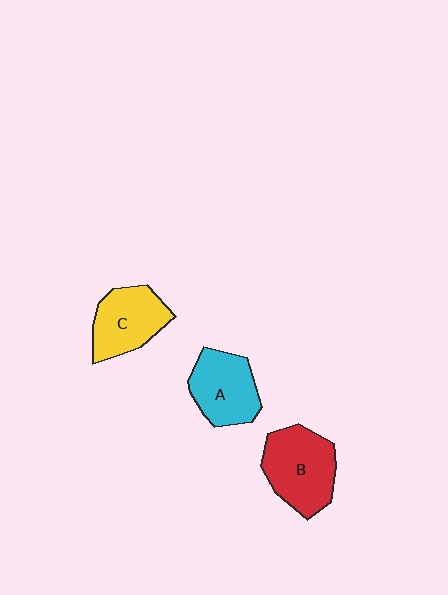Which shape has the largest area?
Shape B (red).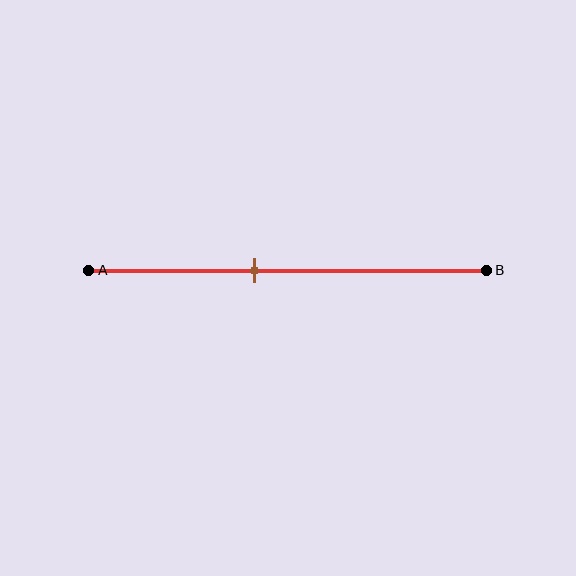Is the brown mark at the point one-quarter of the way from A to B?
No, the mark is at about 40% from A, not at the 25% one-quarter point.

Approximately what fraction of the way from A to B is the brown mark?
The brown mark is approximately 40% of the way from A to B.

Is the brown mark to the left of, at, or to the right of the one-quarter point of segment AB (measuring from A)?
The brown mark is to the right of the one-quarter point of segment AB.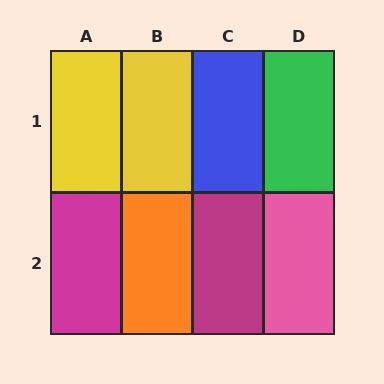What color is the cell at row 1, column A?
Yellow.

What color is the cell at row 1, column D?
Green.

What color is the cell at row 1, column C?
Blue.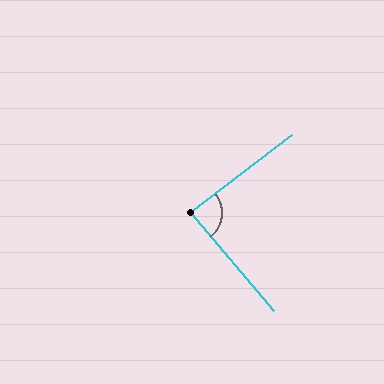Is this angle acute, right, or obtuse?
It is approximately a right angle.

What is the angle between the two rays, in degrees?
Approximately 87 degrees.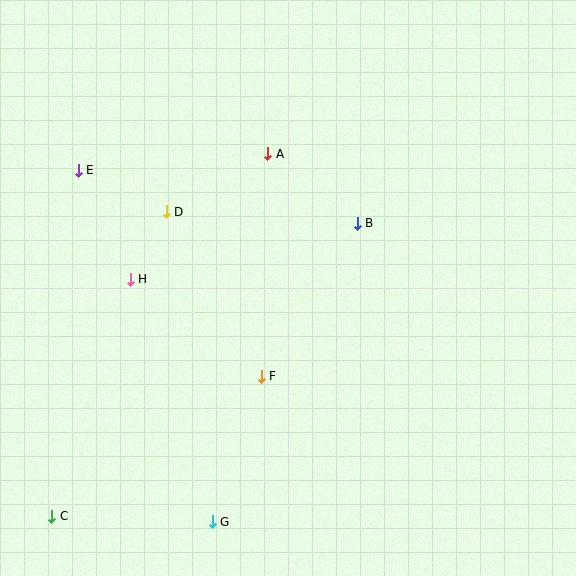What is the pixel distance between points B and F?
The distance between B and F is 181 pixels.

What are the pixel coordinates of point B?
Point B is at (357, 223).